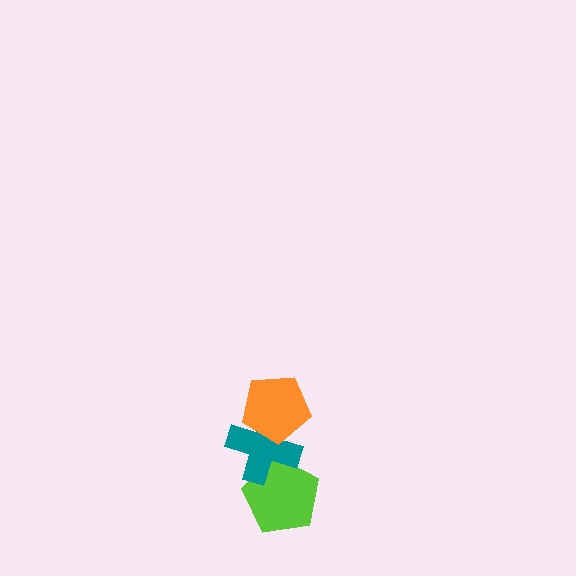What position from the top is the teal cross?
The teal cross is 2nd from the top.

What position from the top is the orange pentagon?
The orange pentagon is 1st from the top.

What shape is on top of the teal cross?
The orange pentagon is on top of the teal cross.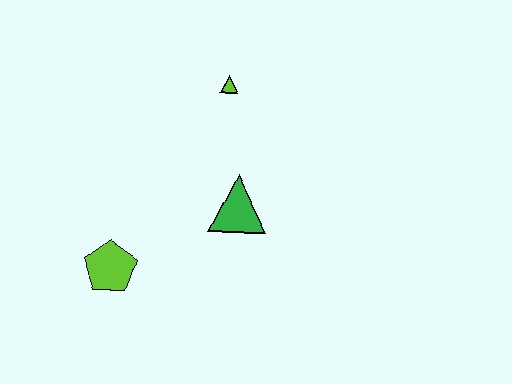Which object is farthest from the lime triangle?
The lime pentagon is farthest from the lime triangle.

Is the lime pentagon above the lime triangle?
No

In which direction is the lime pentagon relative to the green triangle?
The lime pentagon is to the left of the green triangle.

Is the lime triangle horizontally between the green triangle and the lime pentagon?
Yes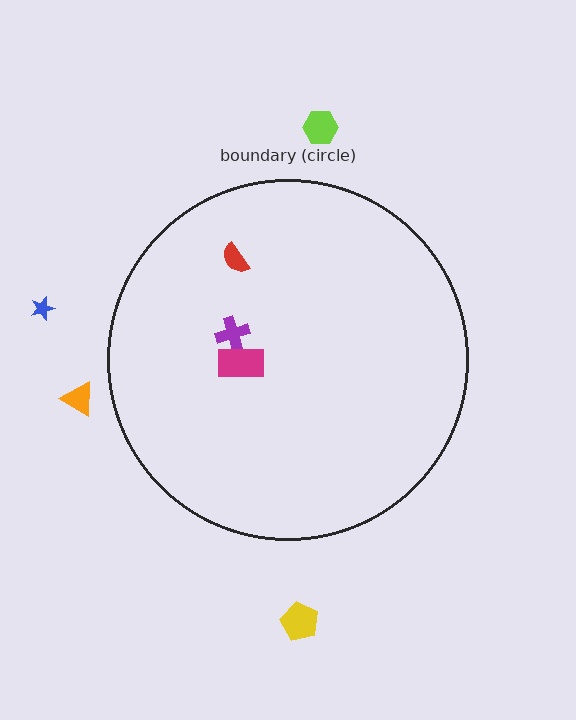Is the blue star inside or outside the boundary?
Outside.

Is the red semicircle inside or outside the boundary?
Inside.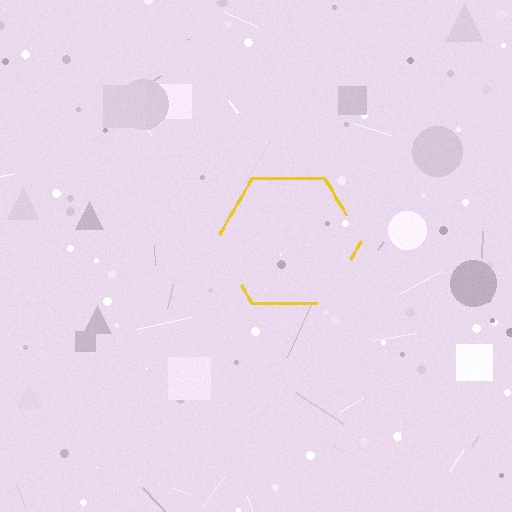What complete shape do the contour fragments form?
The contour fragments form a hexagon.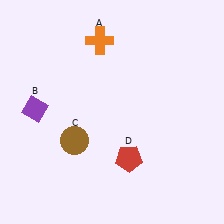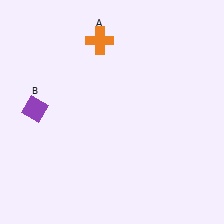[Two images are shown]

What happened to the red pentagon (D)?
The red pentagon (D) was removed in Image 2. It was in the bottom-right area of Image 1.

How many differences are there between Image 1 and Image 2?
There are 2 differences between the two images.